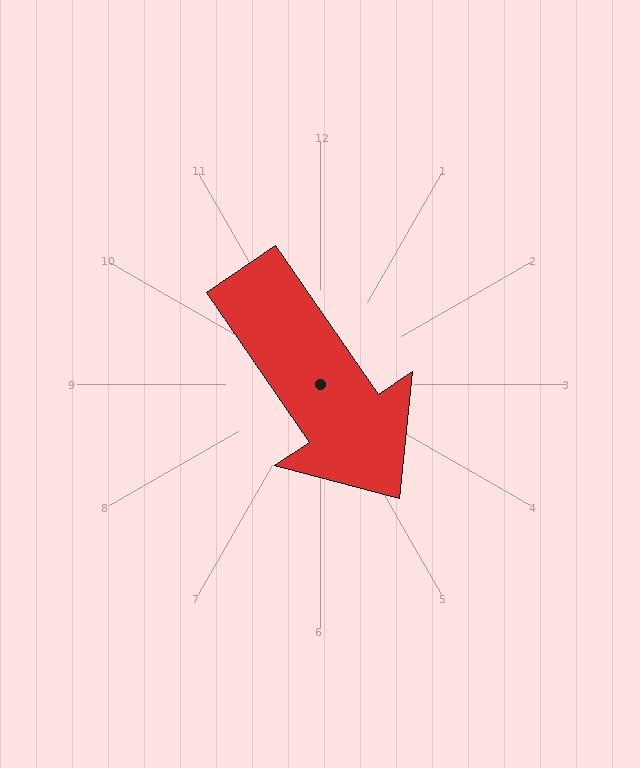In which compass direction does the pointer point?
Southeast.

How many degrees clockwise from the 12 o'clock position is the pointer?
Approximately 145 degrees.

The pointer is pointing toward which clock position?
Roughly 5 o'clock.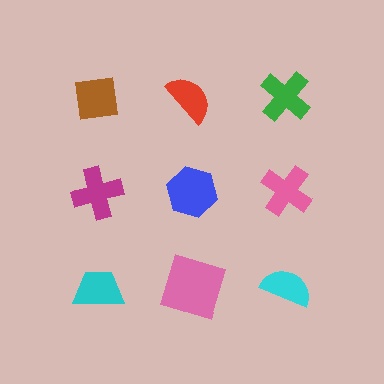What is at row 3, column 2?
A pink square.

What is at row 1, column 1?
A brown square.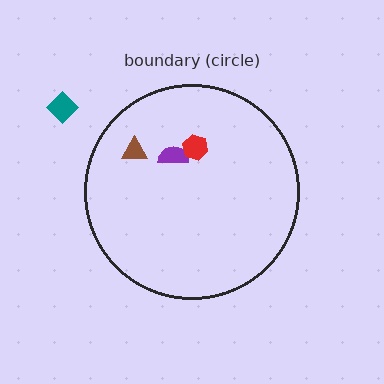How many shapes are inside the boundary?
3 inside, 1 outside.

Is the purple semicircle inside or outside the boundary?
Inside.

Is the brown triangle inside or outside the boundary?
Inside.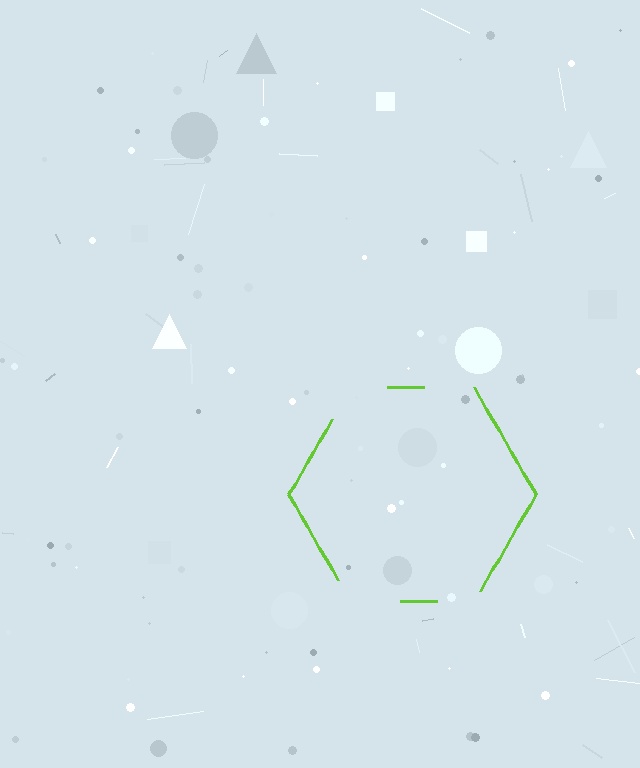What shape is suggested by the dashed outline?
The dashed outline suggests a hexagon.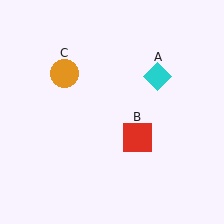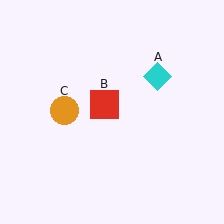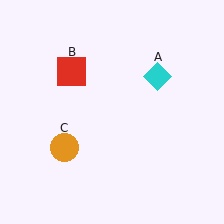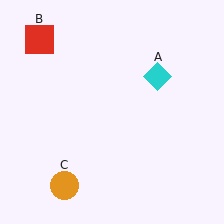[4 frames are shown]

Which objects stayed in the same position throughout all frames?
Cyan diamond (object A) remained stationary.